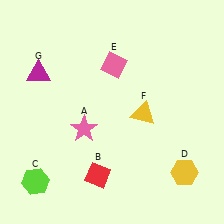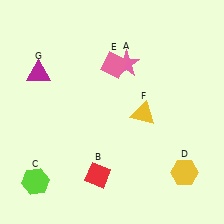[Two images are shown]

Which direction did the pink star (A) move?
The pink star (A) moved up.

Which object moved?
The pink star (A) moved up.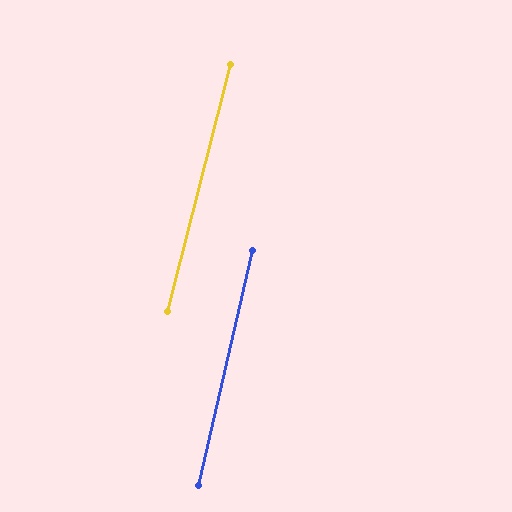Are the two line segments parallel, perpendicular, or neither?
Parallel — their directions differ by only 1.4°.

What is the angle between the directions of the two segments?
Approximately 1 degree.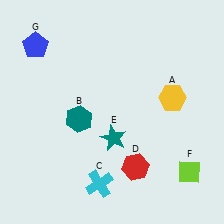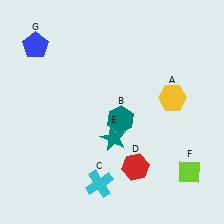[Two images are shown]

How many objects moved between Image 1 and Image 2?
1 object moved between the two images.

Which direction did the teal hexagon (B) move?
The teal hexagon (B) moved right.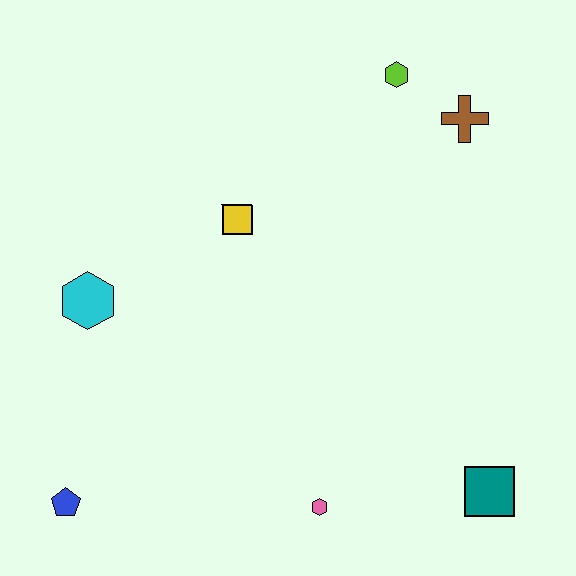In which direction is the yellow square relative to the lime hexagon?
The yellow square is to the left of the lime hexagon.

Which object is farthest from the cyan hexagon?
The teal square is farthest from the cyan hexagon.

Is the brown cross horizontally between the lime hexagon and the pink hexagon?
No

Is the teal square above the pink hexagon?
Yes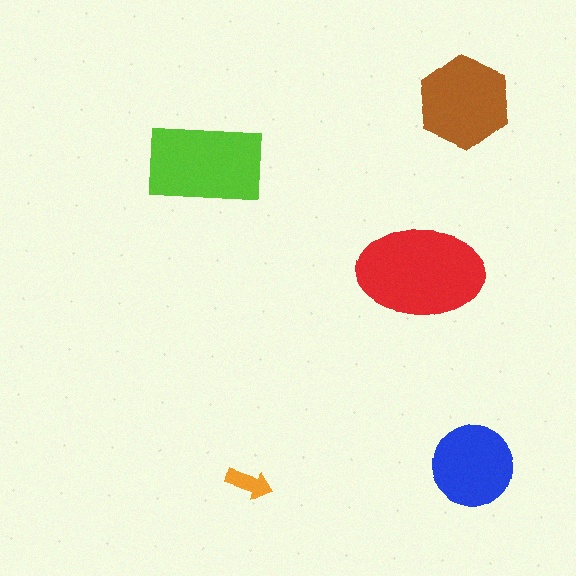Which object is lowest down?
The orange arrow is bottommost.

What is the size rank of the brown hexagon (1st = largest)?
3rd.